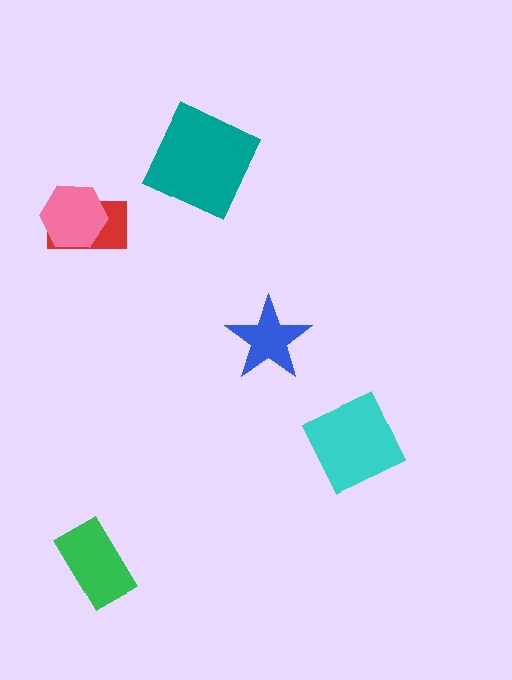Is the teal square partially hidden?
No, no other shape covers it.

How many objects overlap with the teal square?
0 objects overlap with the teal square.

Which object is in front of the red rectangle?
The pink hexagon is in front of the red rectangle.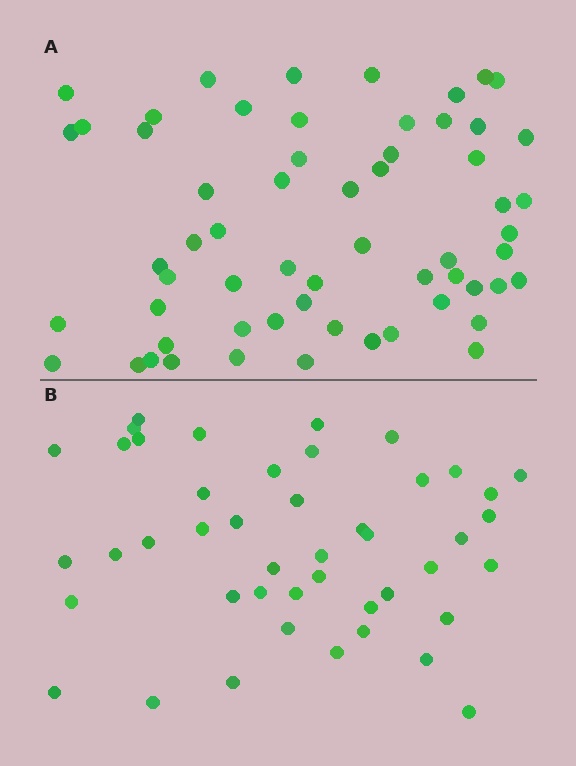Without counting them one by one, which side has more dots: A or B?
Region A (the top region) has more dots.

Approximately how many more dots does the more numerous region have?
Region A has approximately 15 more dots than region B.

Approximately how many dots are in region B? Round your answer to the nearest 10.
About 40 dots. (The exact count is 45, which rounds to 40.)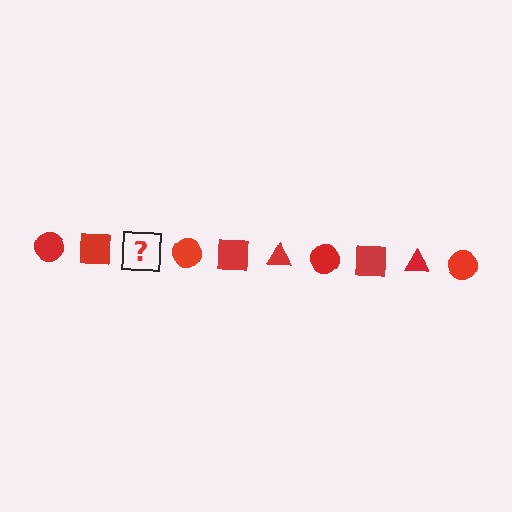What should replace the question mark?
The question mark should be replaced with a red triangle.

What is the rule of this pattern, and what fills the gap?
The rule is that the pattern cycles through circle, square, triangle shapes in red. The gap should be filled with a red triangle.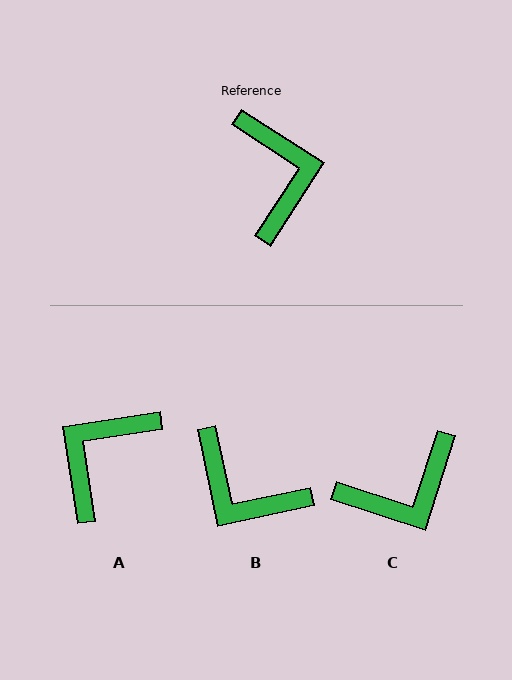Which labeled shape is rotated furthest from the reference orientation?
B, about 135 degrees away.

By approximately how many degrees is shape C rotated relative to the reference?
Approximately 75 degrees clockwise.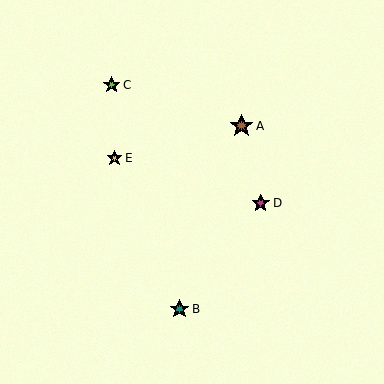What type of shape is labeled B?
Shape B is a teal star.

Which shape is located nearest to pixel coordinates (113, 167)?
The yellow star (labeled E) at (115, 158) is nearest to that location.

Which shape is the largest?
The brown star (labeled A) is the largest.